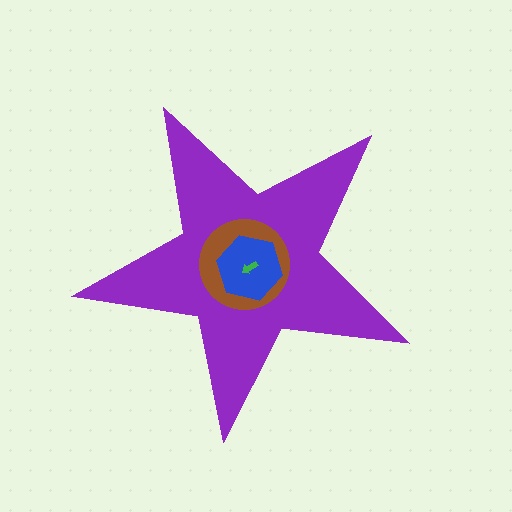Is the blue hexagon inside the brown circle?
Yes.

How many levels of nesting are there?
4.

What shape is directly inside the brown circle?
The blue hexagon.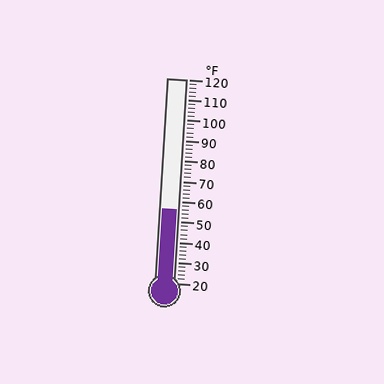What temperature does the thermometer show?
The thermometer shows approximately 56°F.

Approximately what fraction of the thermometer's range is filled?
The thermometer is filled to approximately 35% of its range.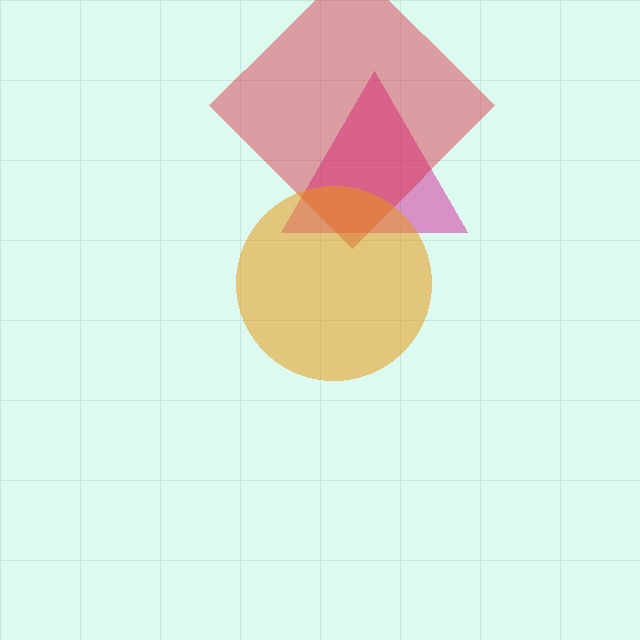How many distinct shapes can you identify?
There are 3 distinct shapes: a magenta triangle, a red diamond, an orange circle.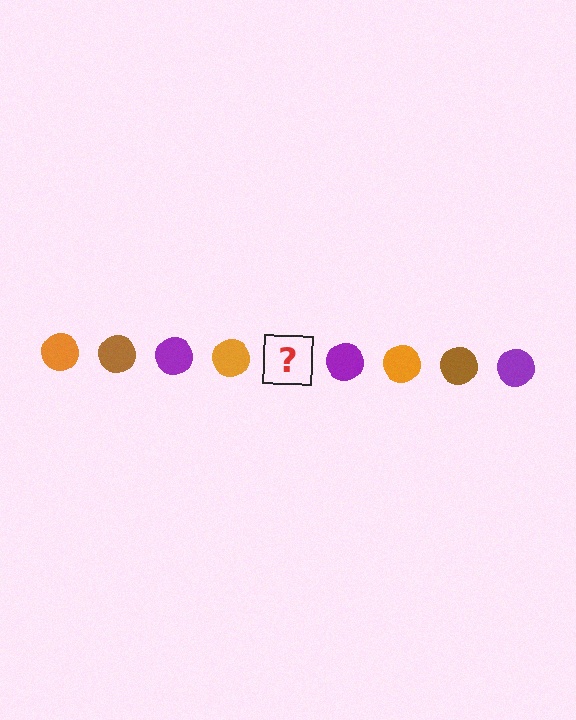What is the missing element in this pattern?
The missing element is a brown circle.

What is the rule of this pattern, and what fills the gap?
The rule is that the pattern cycles through orange, brown, purple circles. The gap should be filled with a brown circle.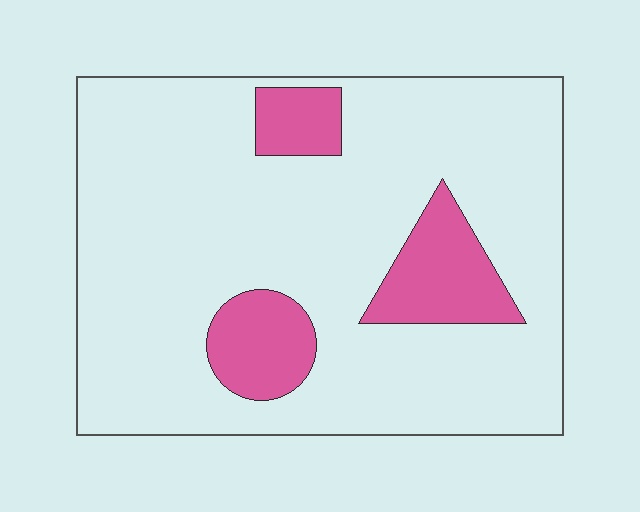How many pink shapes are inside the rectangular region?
3.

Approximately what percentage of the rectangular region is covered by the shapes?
Approximately 15%.